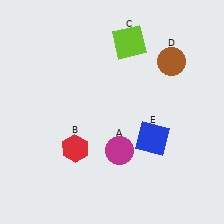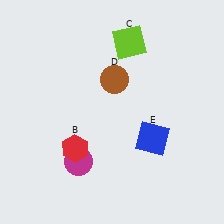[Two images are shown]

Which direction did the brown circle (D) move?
The brown circle (D) moved left.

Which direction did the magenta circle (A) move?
The magenta circle (A) moved left.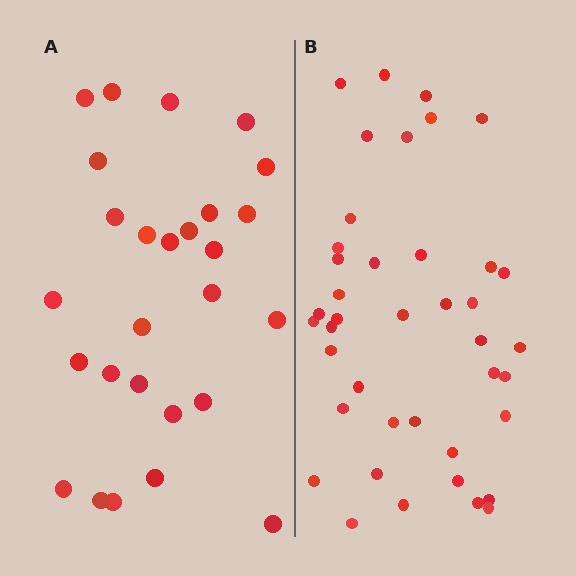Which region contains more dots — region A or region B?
Region B (the right region) has more dots.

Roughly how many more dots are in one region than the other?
Region B has approximately 15 more dots than region A.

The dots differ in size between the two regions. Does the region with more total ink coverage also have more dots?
No. Region A has more total ink coverage because its dots are larger, but region B actually contains more individual dots. Total area can be misleading — the number of items is what matters here.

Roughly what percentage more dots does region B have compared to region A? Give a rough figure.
About 50% more.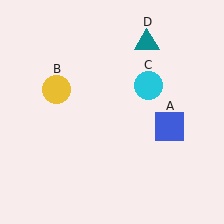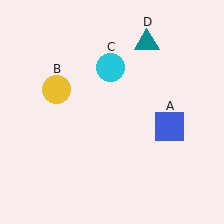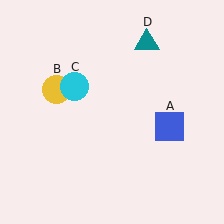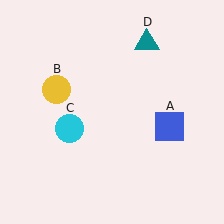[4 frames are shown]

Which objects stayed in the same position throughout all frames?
Blue square (object A) and yellow circle (object B) and teal triangle (object D) remained stationary.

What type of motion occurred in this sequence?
The cyan circle (object C) rotated counterclockwise around the center of the scene.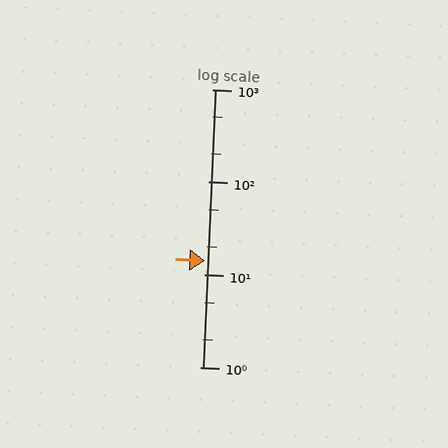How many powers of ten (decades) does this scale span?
The scale spans 3 decades, from 1 to 1000.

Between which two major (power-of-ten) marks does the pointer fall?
The pointer is between 10 and 100.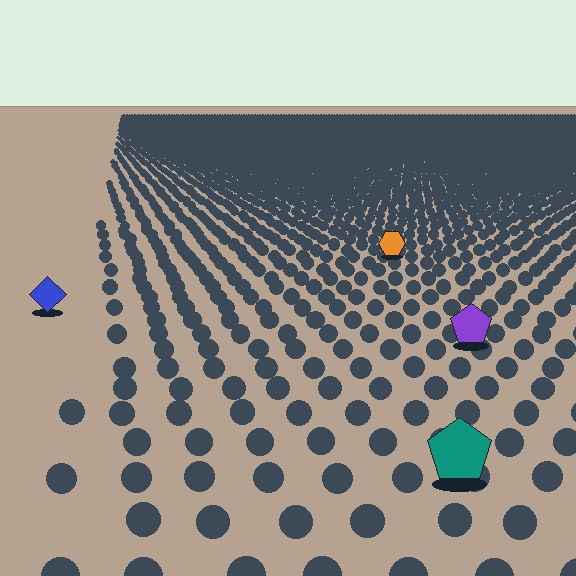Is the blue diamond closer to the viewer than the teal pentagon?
No. The teal pentagon is closer — you can tell from the texture gradient: the ground texture is coarser near it.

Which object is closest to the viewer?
The teal pentagon is closest. The texture marks near it are larger and more spread out.